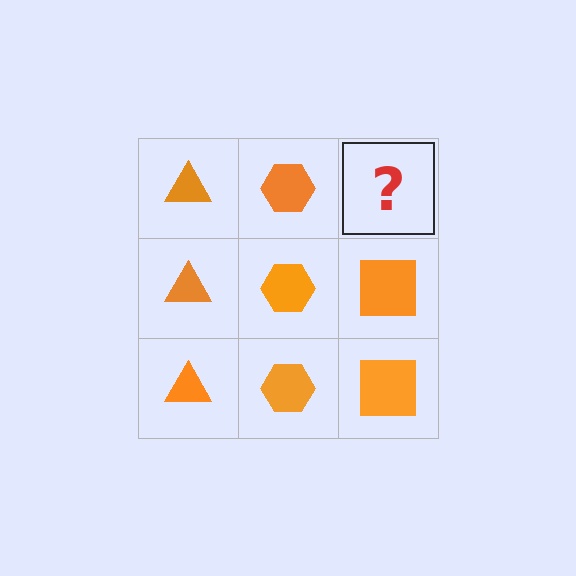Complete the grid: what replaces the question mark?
The question mark should be replaced with an orange square.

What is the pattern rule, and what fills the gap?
The rule is that each column has a consistent shape. The gap should be filled with an orange square.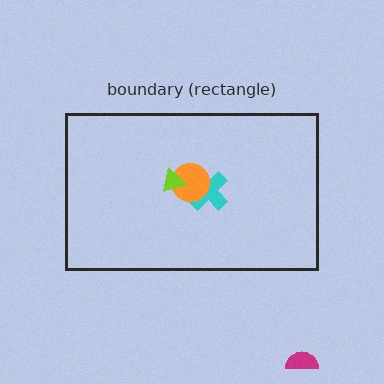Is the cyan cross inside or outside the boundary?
Inside.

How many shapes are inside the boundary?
3 inside, 1 outside.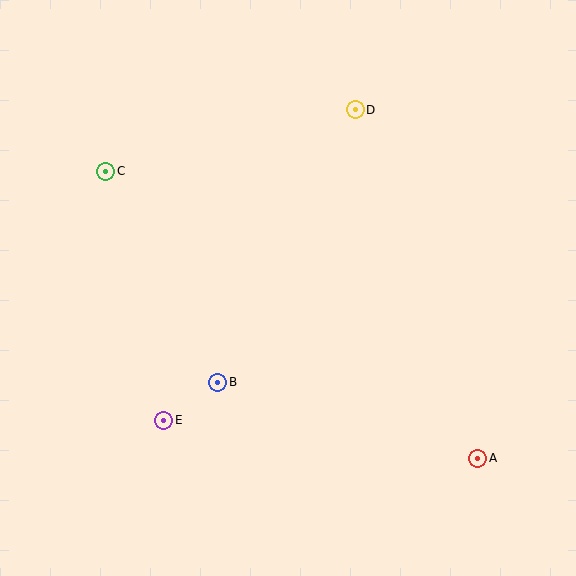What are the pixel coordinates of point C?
Point C is at (106, 171).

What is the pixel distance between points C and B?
The distance between C and B is 238 pixels.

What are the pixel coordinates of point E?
Point E is at (164, 420).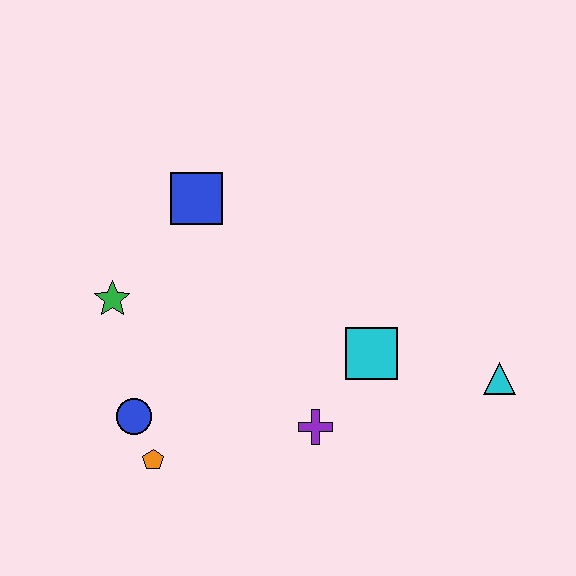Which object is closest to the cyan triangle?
The cyan square is closest to the cyan triangle.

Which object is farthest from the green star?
The cyan triangle is farthest from the green star.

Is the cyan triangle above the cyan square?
No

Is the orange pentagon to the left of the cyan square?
Yes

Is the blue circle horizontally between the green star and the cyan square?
Yes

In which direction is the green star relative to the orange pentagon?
The green star is above the orange pentagon.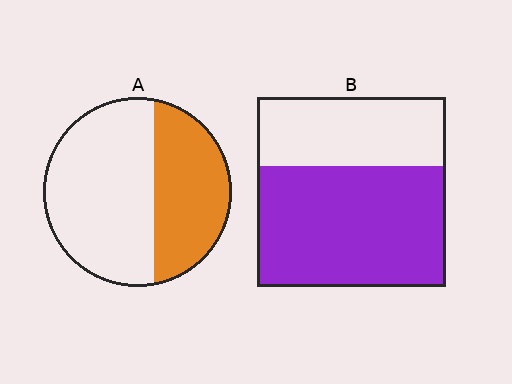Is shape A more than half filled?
No.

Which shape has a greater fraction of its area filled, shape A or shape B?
Shape B.